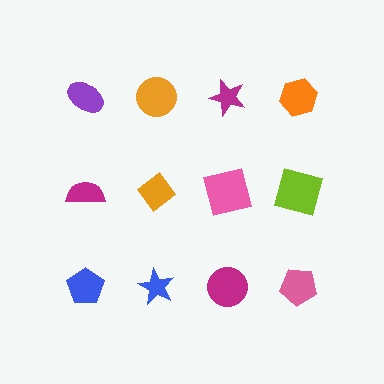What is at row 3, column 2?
A blue star.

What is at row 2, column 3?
A pink square.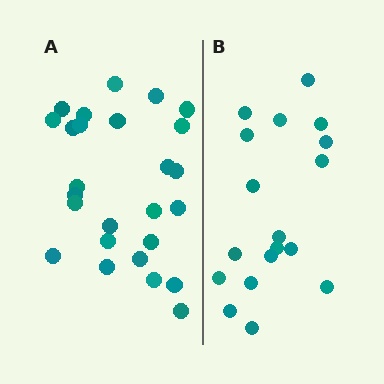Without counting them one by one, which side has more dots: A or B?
Region A (the left region) has more dots.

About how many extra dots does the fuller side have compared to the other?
Region A has roughly 8 or so more dots than region B.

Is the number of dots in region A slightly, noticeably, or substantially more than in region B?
Region A has noticeably more, but not dramatically so. The ratio is roughly 1.4 to 1.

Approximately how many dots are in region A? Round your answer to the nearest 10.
About 30 dots. (The exact count is 26, which rounds to 30.)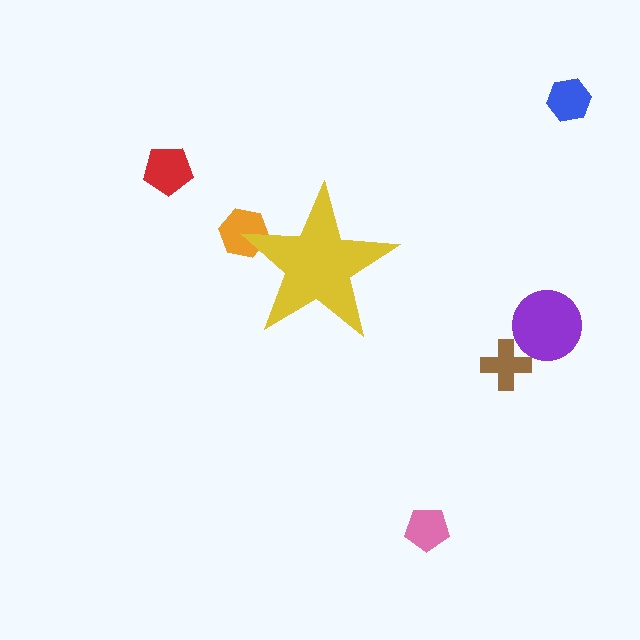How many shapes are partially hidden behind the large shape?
1 shape is partially hidden.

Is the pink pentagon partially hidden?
No, the pink pentagon is fully visible.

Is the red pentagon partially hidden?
No, the red pentagon is fully visible.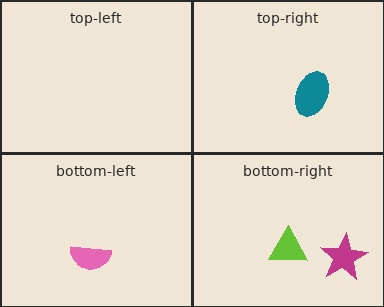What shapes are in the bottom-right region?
The magenta star, the lime triangle.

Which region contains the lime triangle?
The bottom-right region.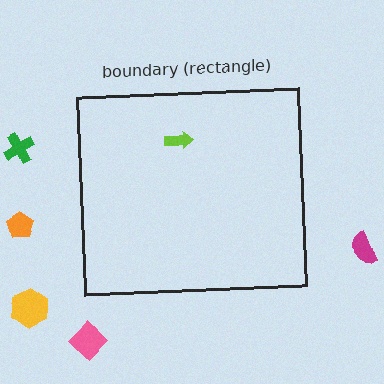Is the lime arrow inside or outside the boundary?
Inside.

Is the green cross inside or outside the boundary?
Outside.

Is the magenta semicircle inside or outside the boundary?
Outside.